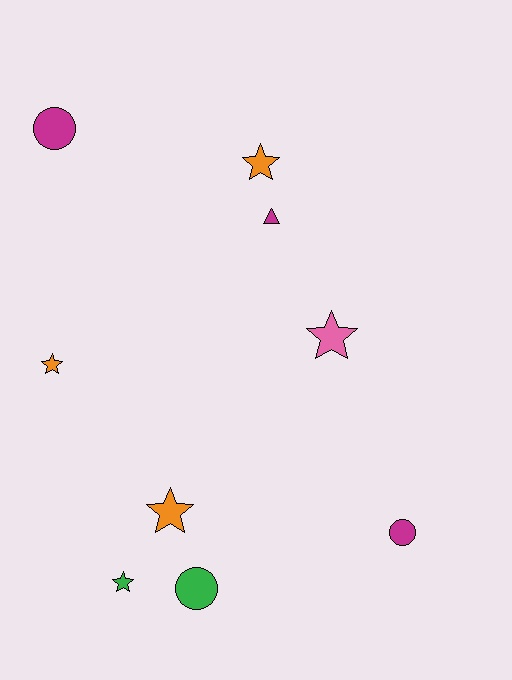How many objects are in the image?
There are 9 objects.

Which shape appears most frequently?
Star, with 5 objects.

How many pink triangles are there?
There are no pink triangles.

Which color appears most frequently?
Magenta, with 3 objects.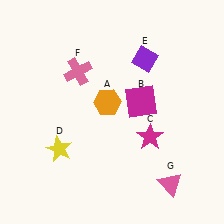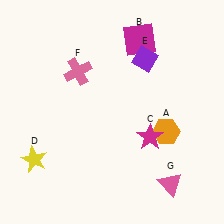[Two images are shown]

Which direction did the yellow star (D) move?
The yellow star (D) moved left.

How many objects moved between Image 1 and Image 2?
3 objects moved between the two images.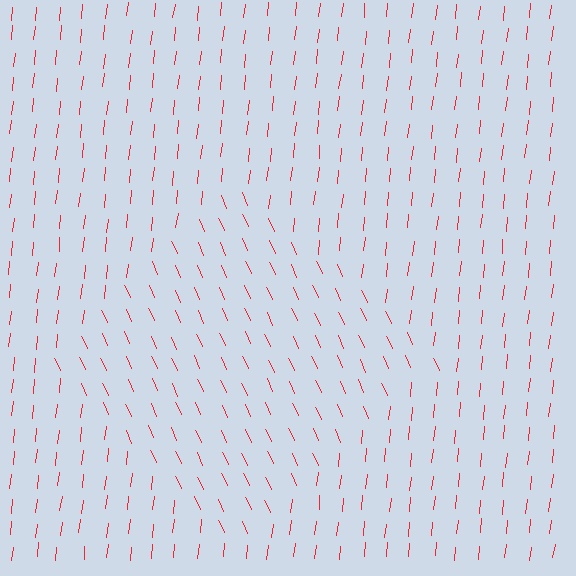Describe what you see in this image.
The image is filled with small red line segments. A diamond region in the image has lines oriented differently from the surrounding lines, creating a visible texture boundary.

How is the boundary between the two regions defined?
The boundary is defined purely by a change in line orientation (approximately 30 degrees difference). All lines are the same color and thickness.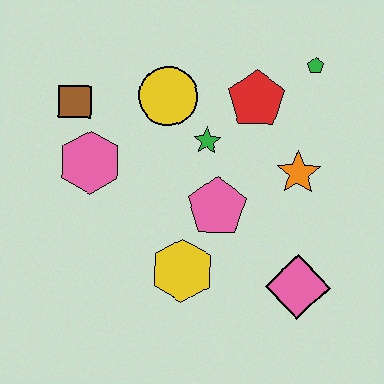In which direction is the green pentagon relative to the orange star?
The green pentagon is above the orange star.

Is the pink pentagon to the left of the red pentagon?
Yes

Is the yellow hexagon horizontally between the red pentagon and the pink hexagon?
Yes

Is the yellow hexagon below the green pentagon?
Yes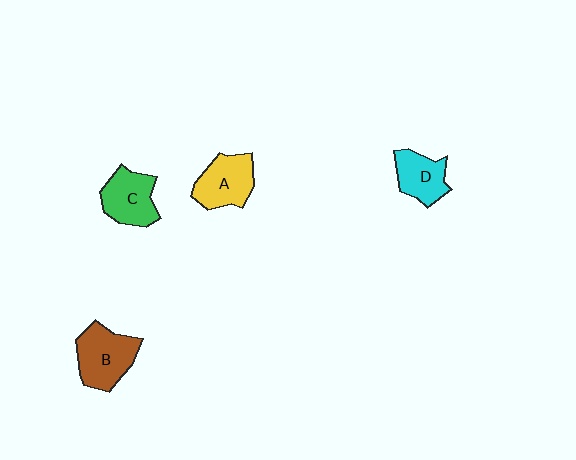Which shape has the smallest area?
Shape D (cyan).